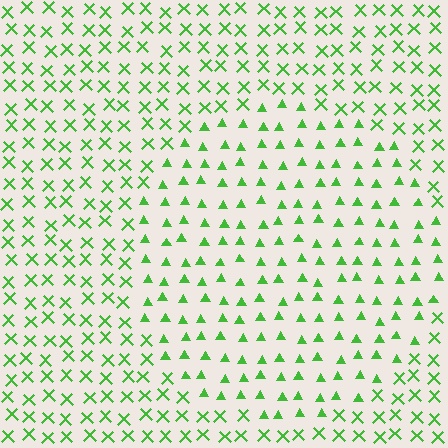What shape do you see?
I see a circle.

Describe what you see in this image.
The image is filled with small green elements arranged in a uniform grid. A circle-shaped region contains triangles, while the surrounding area contains X marks. The boundary is defined purely by the change in element shape.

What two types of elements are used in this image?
The image uses triangles inside the circle region and X marks outside it.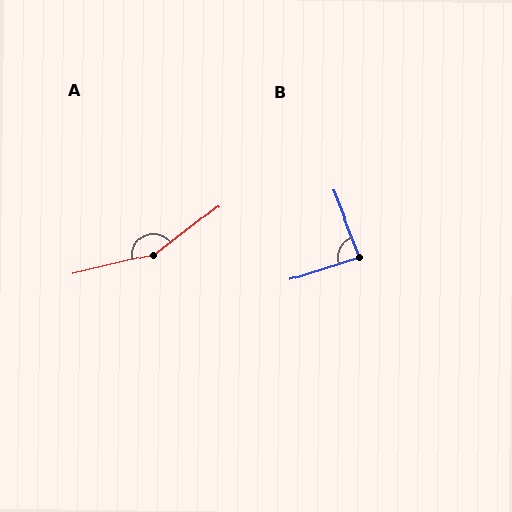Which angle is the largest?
A, at approximately 156 degrees.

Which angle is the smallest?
B, at approximately 86 degrees.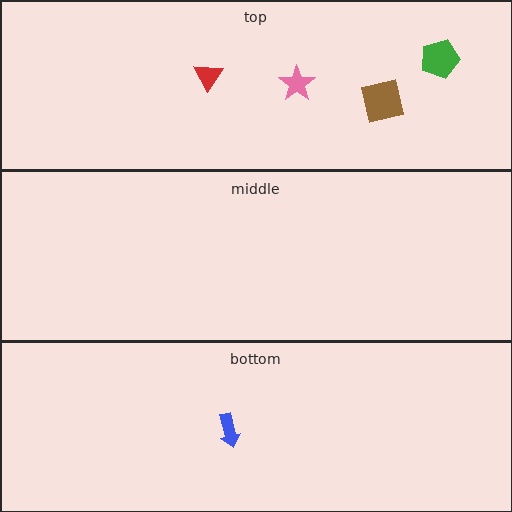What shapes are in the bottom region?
The blue arrow.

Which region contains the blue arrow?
The bottom region.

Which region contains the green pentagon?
The top region.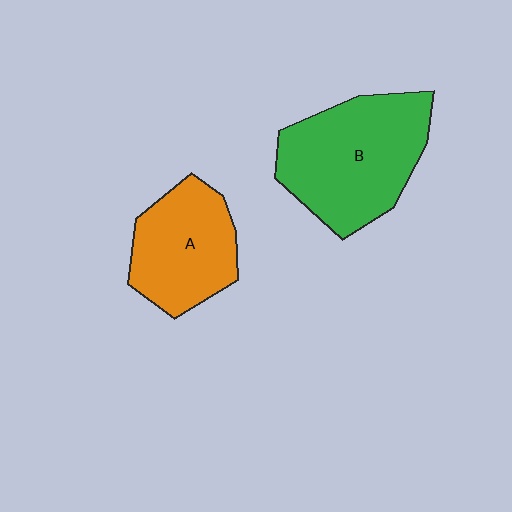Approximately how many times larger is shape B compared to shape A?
Approximately 1.4 times.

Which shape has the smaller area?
Shape A (orange).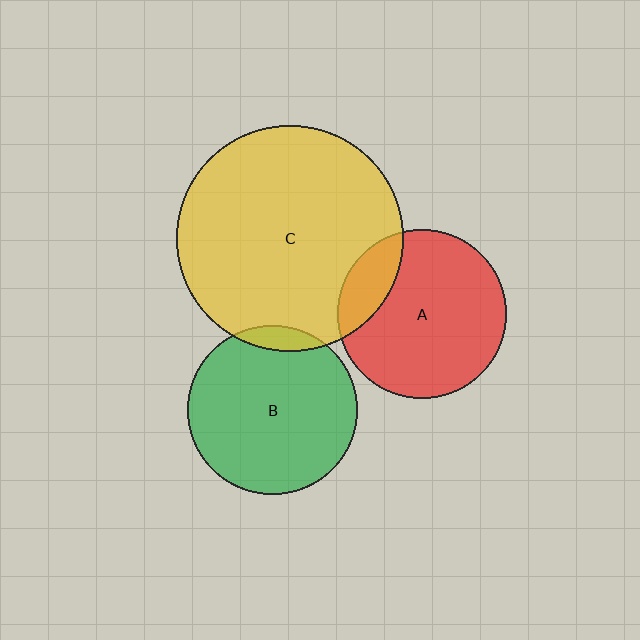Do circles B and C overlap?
Yes.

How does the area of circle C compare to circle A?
Approximately 1.8 times.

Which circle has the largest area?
Circle C (yellow).